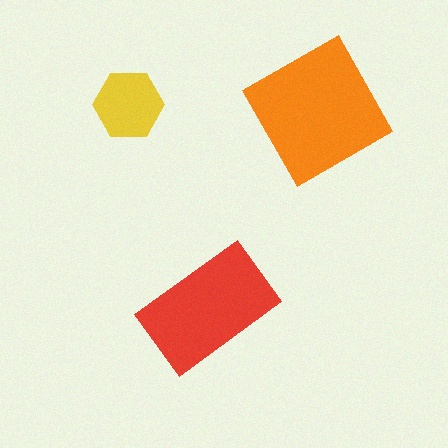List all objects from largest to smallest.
The orange square, the red rectangle, the yellow hexagon.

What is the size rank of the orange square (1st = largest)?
1st.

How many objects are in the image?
There are 3 objects in the image.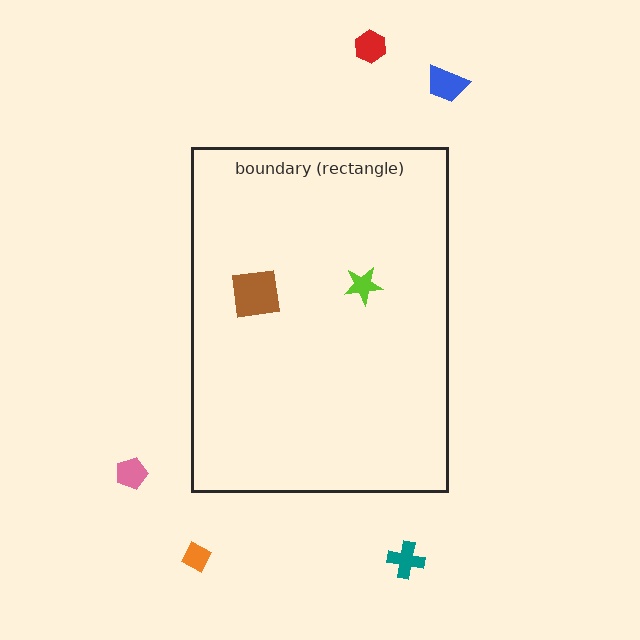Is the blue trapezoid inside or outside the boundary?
Outside.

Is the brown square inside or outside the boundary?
Inside.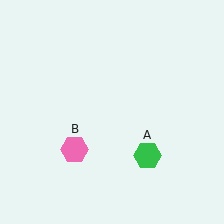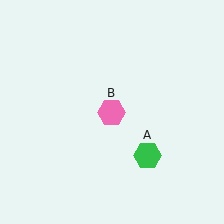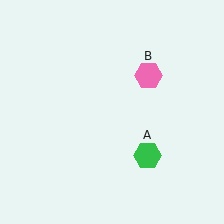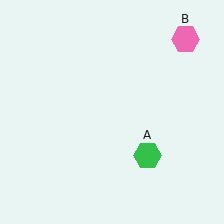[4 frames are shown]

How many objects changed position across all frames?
1 object changed position: pink hexagon (object B).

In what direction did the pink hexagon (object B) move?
The pink hexagon (object B) moved up and to the right.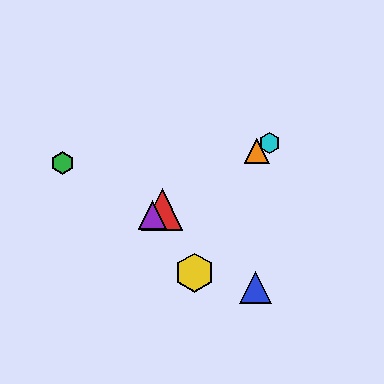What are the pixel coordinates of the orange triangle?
The orange triangle is at (257, 151).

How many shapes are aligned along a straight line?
4 shapes (the red triangle, the purple triangle, the orange triangle, the cyan hexagon) are aligned along a straight line.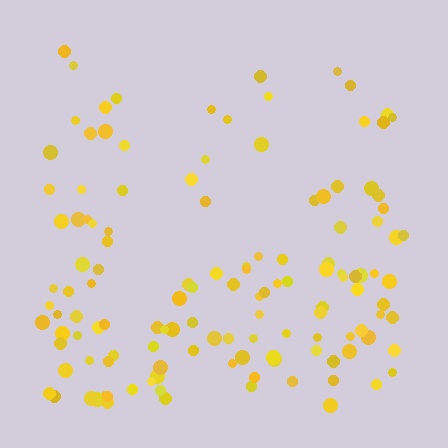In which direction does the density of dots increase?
From top to bottom, with the bottom side densest.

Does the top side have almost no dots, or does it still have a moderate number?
Still a moderate number, just noticeably fewer than the bottom.